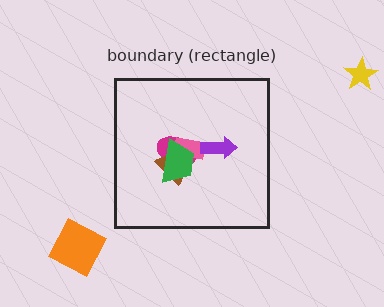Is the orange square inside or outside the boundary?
Outside.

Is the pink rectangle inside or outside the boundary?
Inside.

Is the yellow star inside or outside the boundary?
Outside.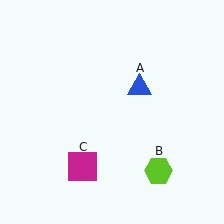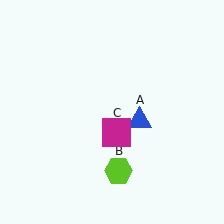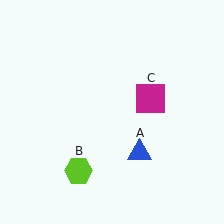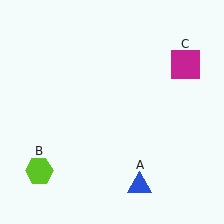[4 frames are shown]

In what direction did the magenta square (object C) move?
The magenta square (object C) moved up and to the right.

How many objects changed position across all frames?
3 objects changed position: blue triangle (object A), lime hexagon (object B), magenta square (object C).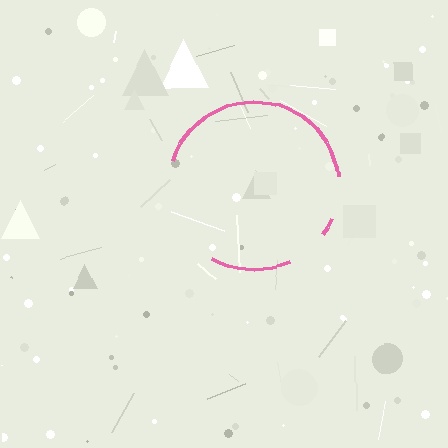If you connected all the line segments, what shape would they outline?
They would outline a circle.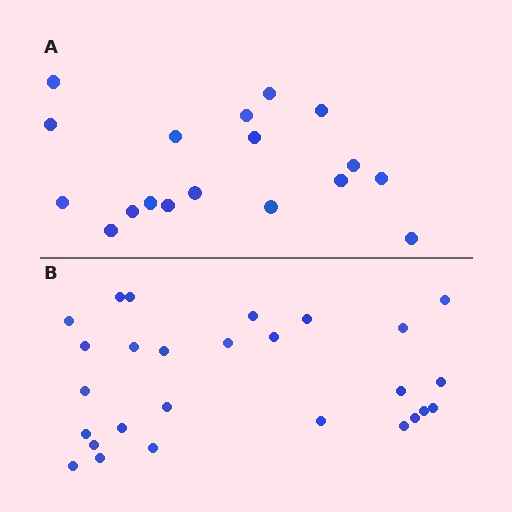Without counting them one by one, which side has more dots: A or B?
Region B (the bottom region) has more dots.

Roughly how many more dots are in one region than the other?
Region B has roughly 8 or so more dots than region A.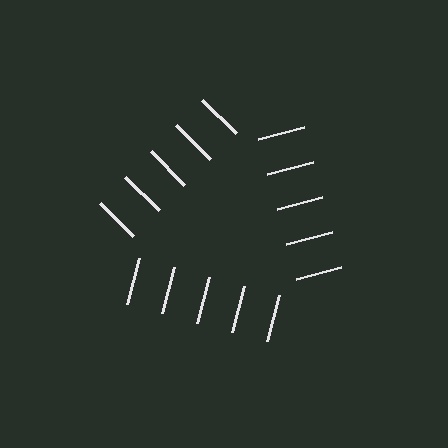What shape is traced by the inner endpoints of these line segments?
An illusory triangle — the line segments terminate on its edges but no continuous stroke is drawn.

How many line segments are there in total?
15 — 5 along each of the 3 edges.